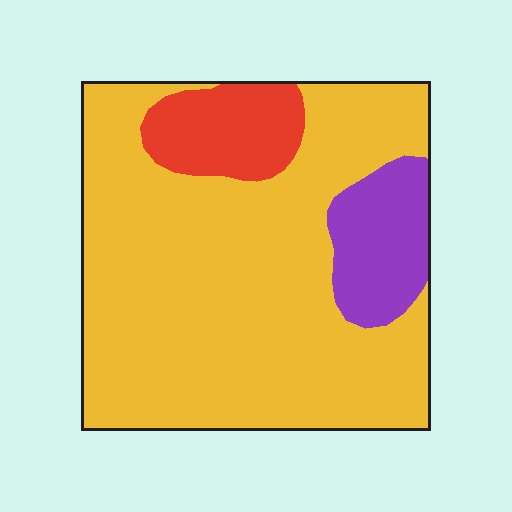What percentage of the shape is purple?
Purple covers about 10% of the shape.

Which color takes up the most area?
Yellow, at roughly 75%.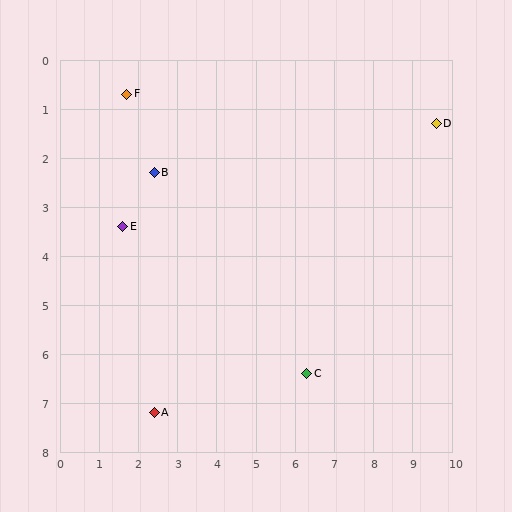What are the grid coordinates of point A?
Point A is at approximately (2.4, 7.2).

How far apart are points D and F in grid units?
Points D and F are about 7.9 grid units apart.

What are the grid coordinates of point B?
Point B is at approximately (2.4, 2.3).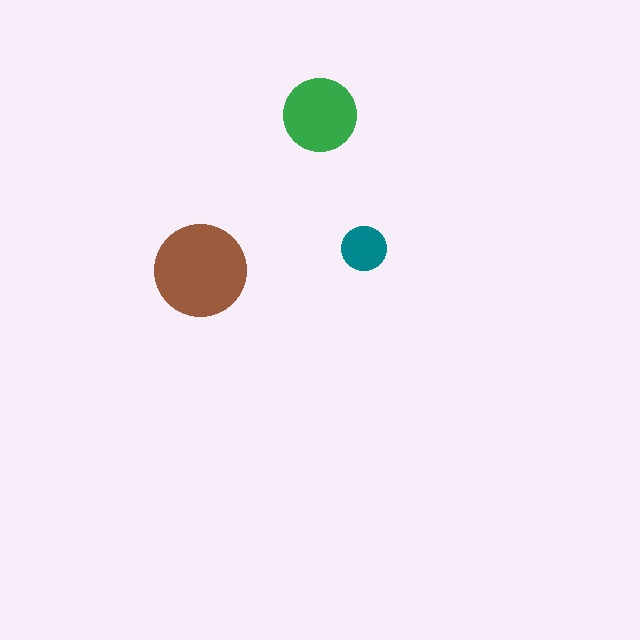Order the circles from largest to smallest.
the brown one, the green one, the teal one.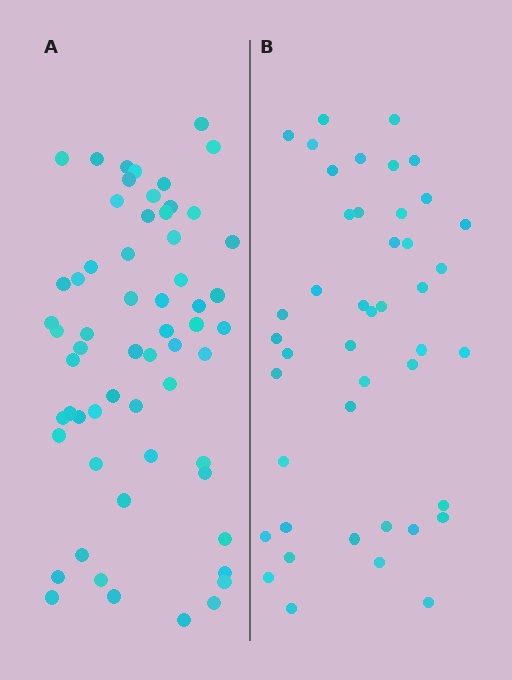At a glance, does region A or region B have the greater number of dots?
Region A (the left region) has more dots.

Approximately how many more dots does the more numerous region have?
Region A has approximately 15 more dots than region B.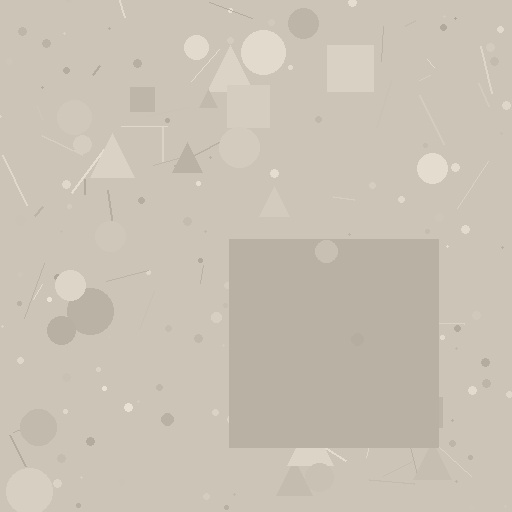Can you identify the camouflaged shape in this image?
The camouflaged shape is a square.